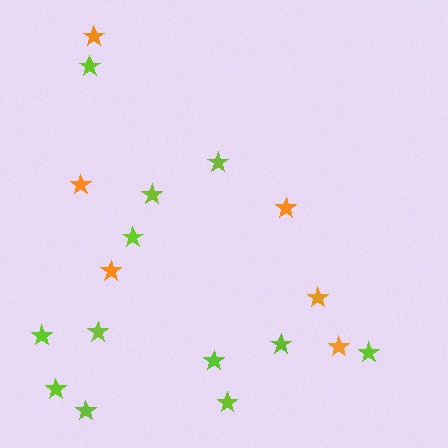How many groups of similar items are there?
There are 2 groups: one group of orange stars (6) and one group of lime stars (12).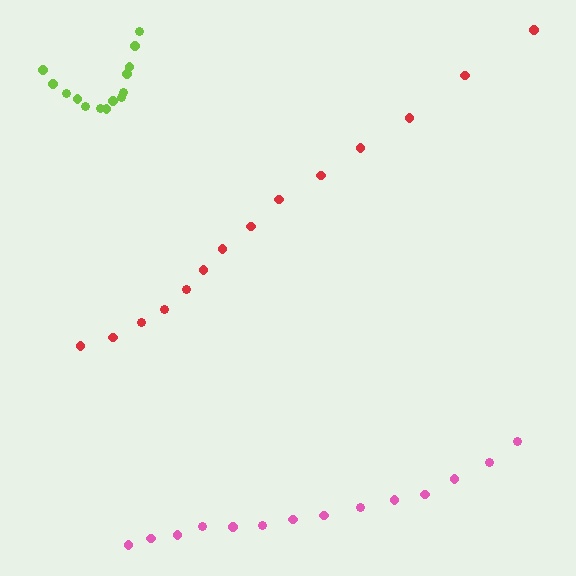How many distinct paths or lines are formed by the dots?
There are 3 distinct paths.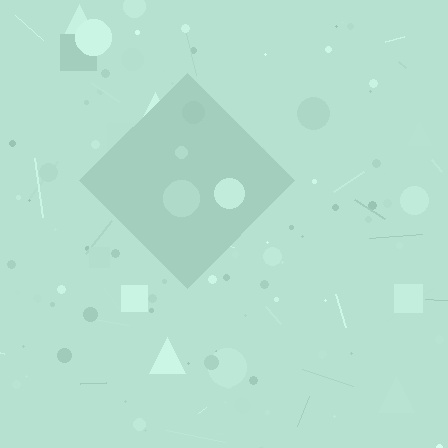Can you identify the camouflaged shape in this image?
The camouflaged shape is a diamond.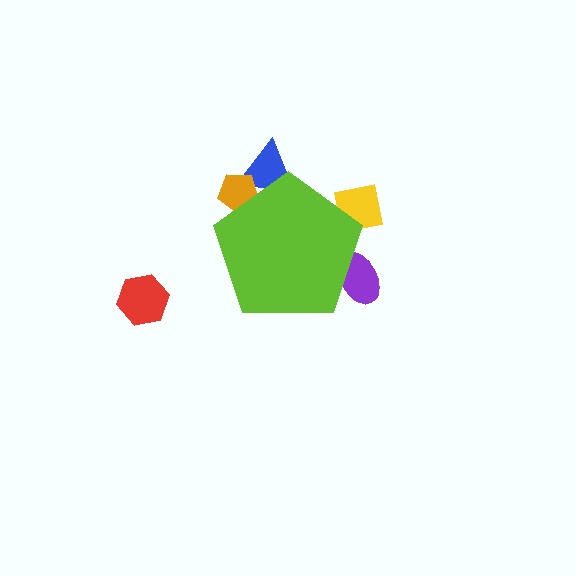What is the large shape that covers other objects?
A lime pentagon.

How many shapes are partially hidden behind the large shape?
4 shapes are partially hidden.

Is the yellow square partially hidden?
Yes, the yellow square is partially hidden behind the lime pentagon.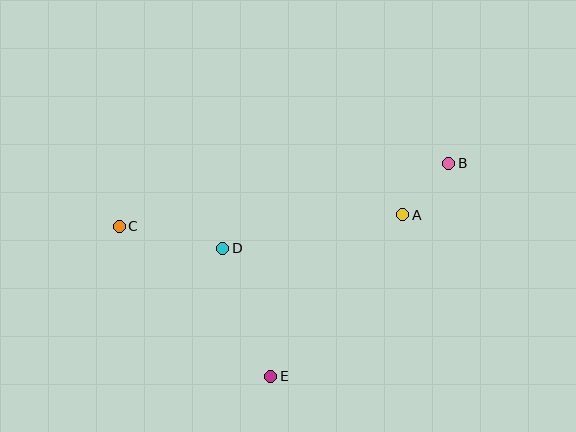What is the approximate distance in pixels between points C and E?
The distance between C and E is approximately 213 pixels.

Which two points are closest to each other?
Points A and B are closest to each other.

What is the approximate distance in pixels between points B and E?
The distance between B and E is approximately 278 pixels.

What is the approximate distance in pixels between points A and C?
The distance between A and C is approximately 284 pixels.